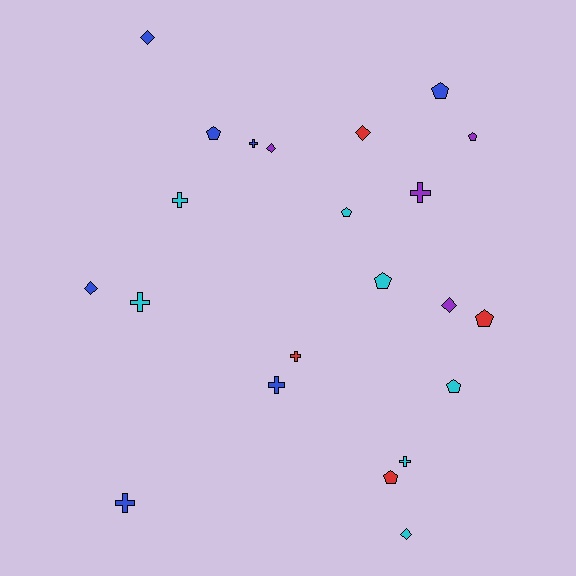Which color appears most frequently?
Blue, with 7 objects.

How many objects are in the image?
There are 22 objects.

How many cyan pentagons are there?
There are 3 cyan pentagons.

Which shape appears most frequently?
Pentagon, with 8 objects.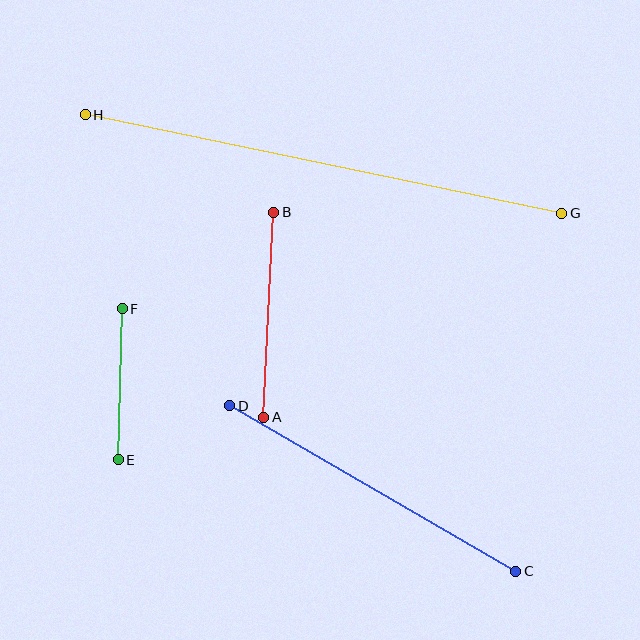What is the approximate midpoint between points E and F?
The midpoint is at approximately (120, 384) pixels.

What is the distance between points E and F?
The distance is approximately 151 pixels.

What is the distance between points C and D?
The distance is approximately 330 pixels.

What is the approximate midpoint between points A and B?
The midpoint is at approximately (269, 315) pixels.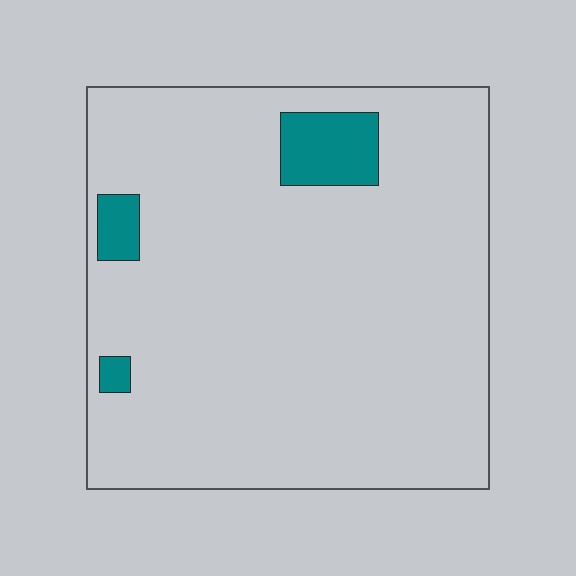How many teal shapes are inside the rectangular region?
3.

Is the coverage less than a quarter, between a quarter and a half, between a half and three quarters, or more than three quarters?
Less than a quarter.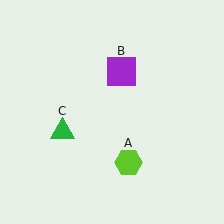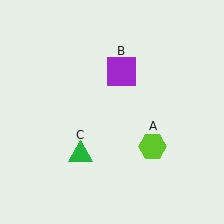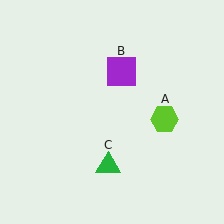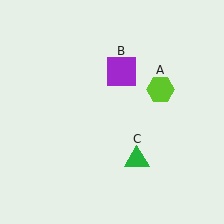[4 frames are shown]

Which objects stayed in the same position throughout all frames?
Purple square (object B) remained stationary.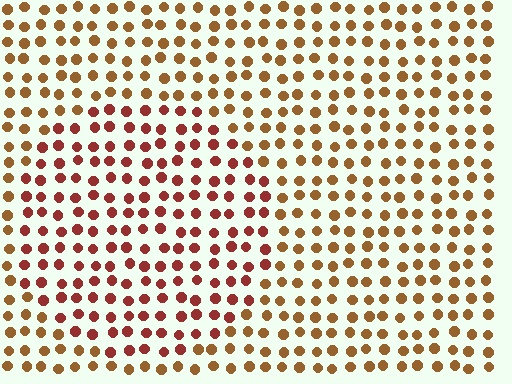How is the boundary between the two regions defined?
The boundary is defined purely by a slight shift in hue (about 30 degrees). Spacing, size, and orientation are identical on both sides.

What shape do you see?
I see a circle.